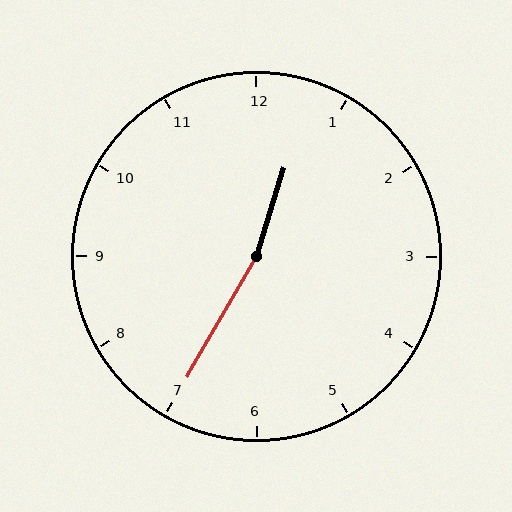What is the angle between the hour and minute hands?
Approximately 168 degrees.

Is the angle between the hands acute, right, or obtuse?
It is obtuse.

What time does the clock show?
12:35.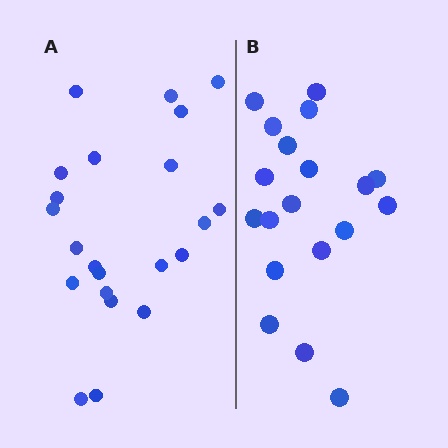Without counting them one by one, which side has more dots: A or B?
Region A (the left region) has more dots.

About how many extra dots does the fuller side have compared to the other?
Region A has just a few more — roughly 2 or 3 more dots than region B.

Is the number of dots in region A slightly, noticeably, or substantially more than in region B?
Region A has only slightly more — the two regions are fairly close. The ratio is roughly 1.2 to 1.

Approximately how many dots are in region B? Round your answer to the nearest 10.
About 20 dots. (The exact count is 19, which rounds to 20.)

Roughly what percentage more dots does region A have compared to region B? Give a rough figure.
About 15% more.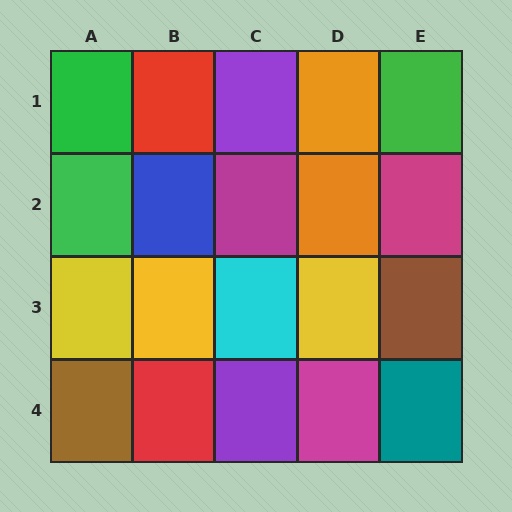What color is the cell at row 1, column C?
Purple.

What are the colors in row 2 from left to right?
Green, blue, magenta, orange, magenta.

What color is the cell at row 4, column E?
Teal.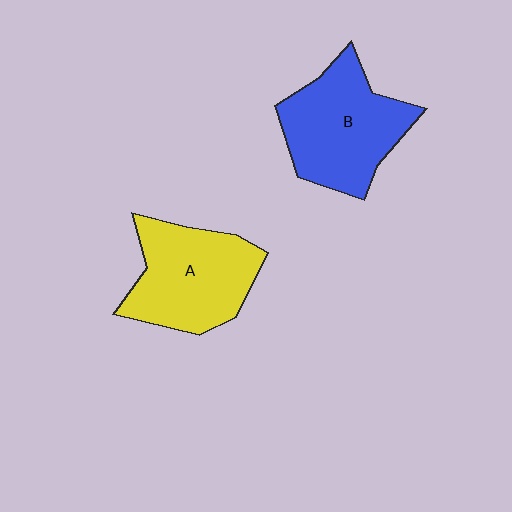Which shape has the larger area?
Shape B (blue).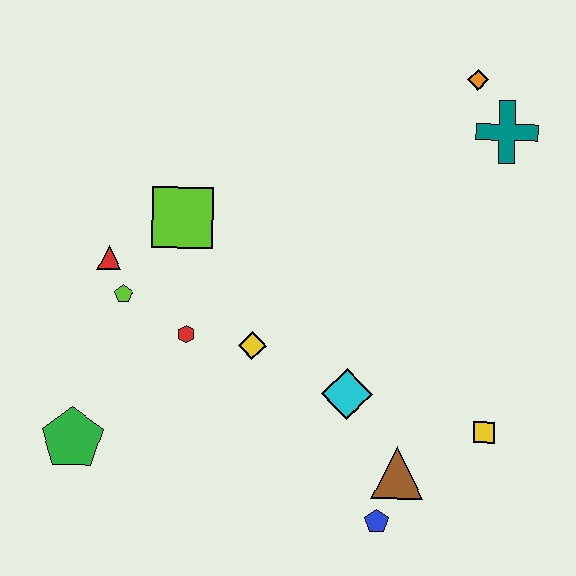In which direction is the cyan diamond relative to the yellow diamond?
The cyan diamond is to the right of the yellow diamond.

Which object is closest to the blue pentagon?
The brown triangle is closest to the blue pentagon.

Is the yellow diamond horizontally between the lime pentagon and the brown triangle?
Yes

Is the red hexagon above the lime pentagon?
No